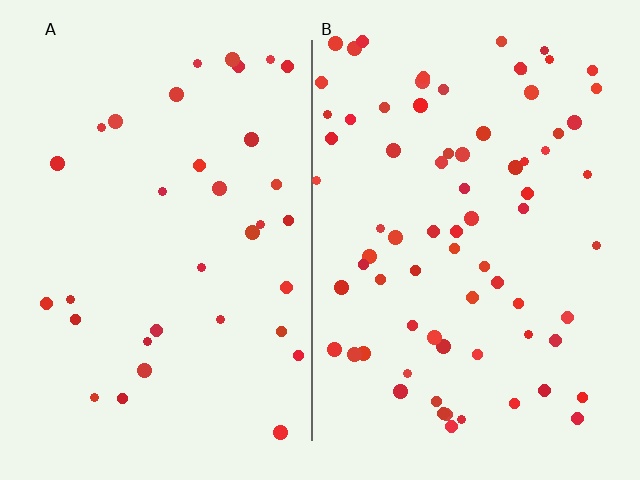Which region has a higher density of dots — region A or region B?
B (the right).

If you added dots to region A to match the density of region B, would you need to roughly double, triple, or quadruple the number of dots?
Approximately double.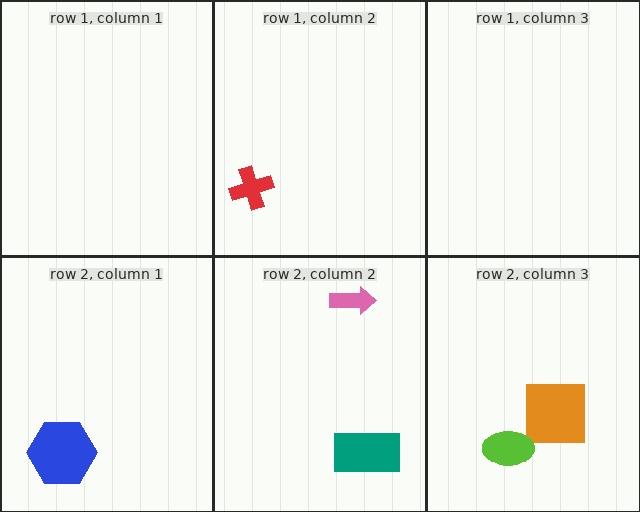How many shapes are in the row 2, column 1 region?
1.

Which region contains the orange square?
The row 2, column 3 region.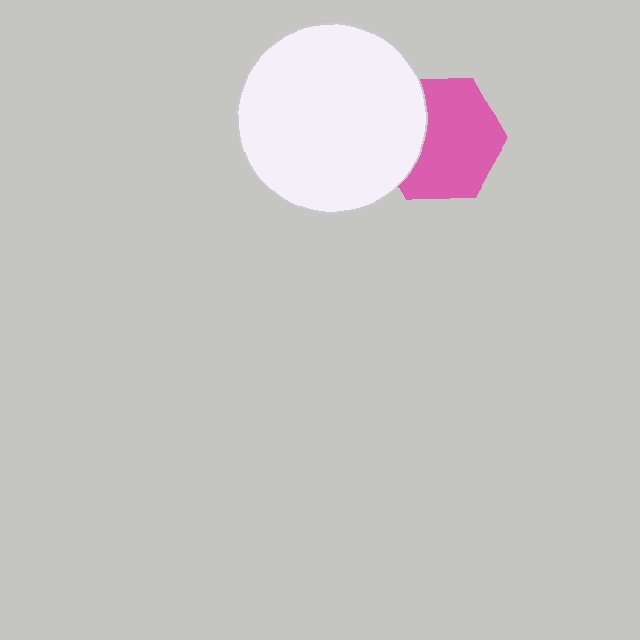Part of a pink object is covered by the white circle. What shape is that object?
It is a hexagon.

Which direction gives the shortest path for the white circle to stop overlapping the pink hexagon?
Moving left gives the shortest separation.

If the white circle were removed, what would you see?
You would see the complete pink hexagon.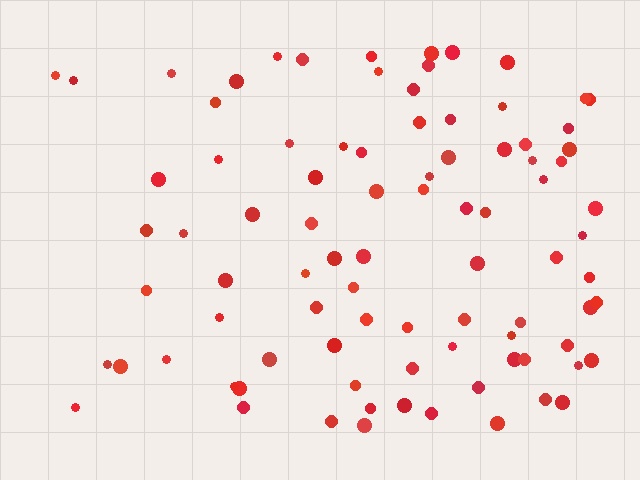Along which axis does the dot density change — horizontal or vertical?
Horizontal.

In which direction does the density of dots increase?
From left to right, with the right side densest.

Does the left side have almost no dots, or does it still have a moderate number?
Still a moderate number, just noticeably fewer than the right.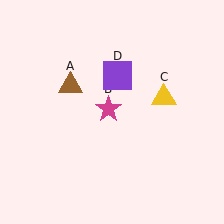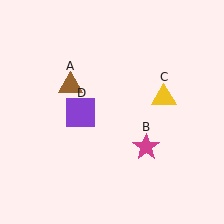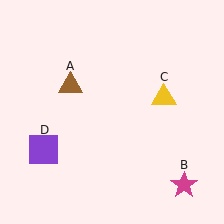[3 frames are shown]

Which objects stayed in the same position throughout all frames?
Brown triangle (object A) and yellow triangle (object C) remained stationary.